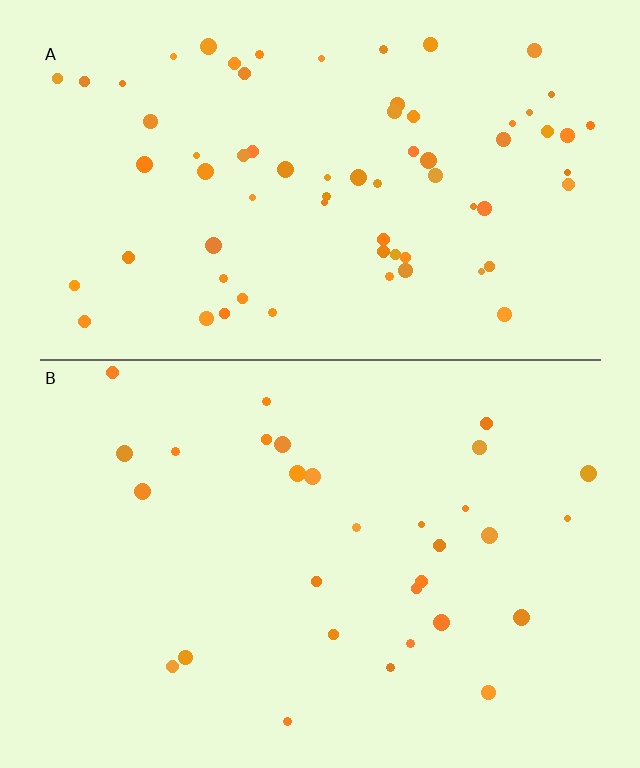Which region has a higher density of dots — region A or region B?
A (the top).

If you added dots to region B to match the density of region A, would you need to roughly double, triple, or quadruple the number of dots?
Approximately double.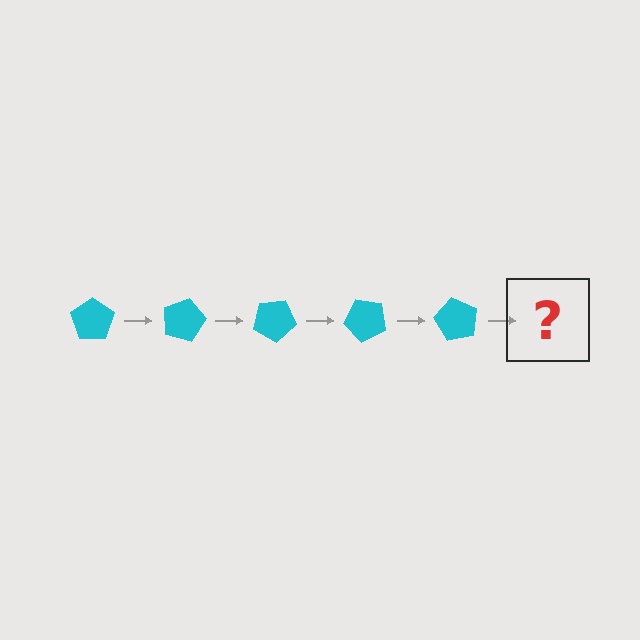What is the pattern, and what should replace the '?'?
The pattern is that the pentagon rotates 15 degrees each step. The '?' should be a cyan pentagon rotated 75 degrees.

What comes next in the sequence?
The next element should be a cyan pentagon rotated 75 degrees.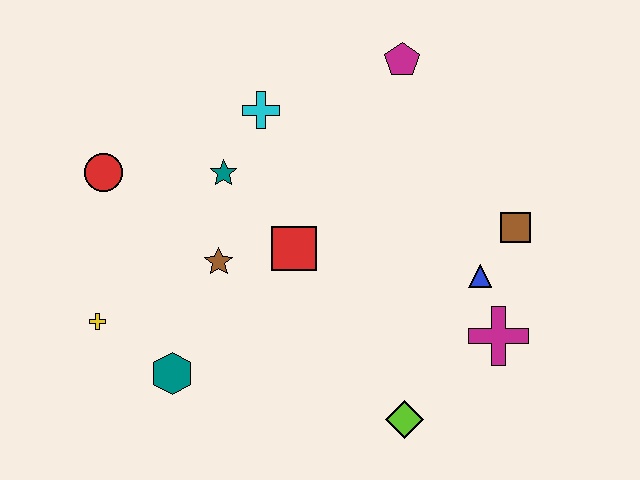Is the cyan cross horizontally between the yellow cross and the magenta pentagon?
Yes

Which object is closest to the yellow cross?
The teal hexagon is closest to the yellow cross.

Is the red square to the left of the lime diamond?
Yes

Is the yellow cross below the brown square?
Yes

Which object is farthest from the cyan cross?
The lime diamond is farthest from the cyan cross.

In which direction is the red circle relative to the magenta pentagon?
The red circle is to the left of the magenta pentagon.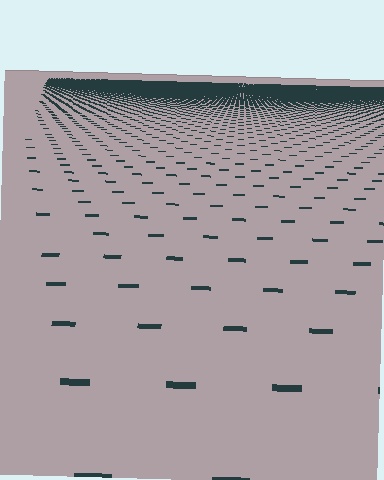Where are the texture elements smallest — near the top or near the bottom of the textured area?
Near the top.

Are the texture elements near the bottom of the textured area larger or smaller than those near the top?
Larger. Near the bottom, elements are closer to the viewer and appear at a bigger on-screen size.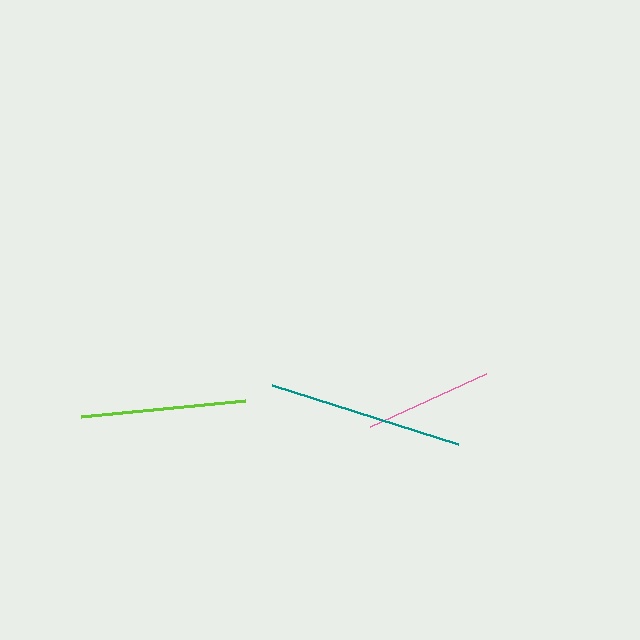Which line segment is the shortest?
The pink line is the shortest at approximately 128 pixels.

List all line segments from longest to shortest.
From longest to shortest: teal, lime, pink.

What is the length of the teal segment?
The teal segment is approximately 196 pixels long.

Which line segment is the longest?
The teal line is the longest at approximately 196 pixels.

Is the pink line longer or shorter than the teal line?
The teal line is longer than the pink line.